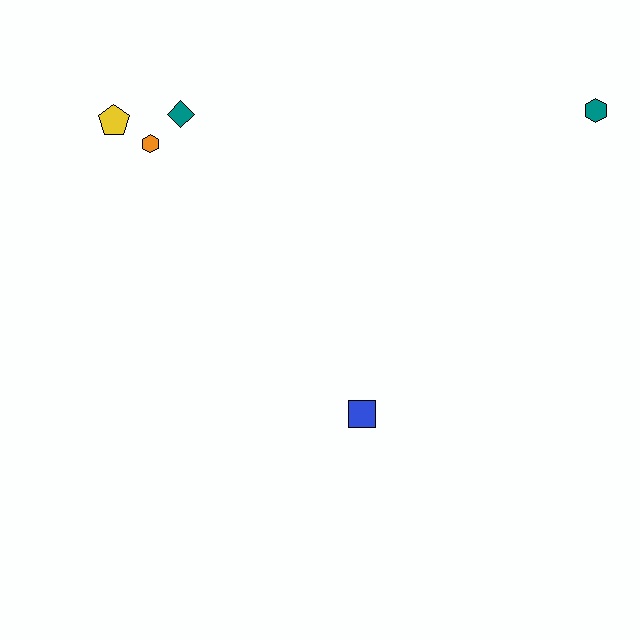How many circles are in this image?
There are no circles.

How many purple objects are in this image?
There are no purple objects.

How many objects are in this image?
There are 5 objects.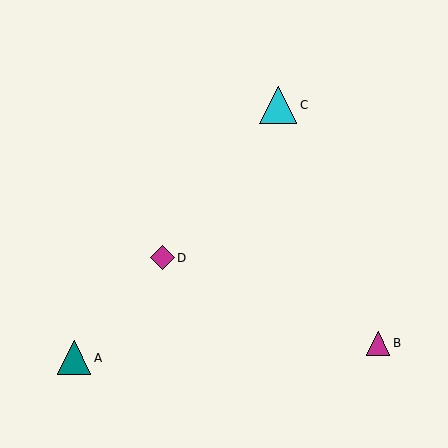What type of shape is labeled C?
Shape C is a cyan triangle.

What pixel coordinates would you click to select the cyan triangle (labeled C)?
Click at (278, 105) to select the cyan triangle C.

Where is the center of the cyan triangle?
The center of the cyan triangle is at (278, 105).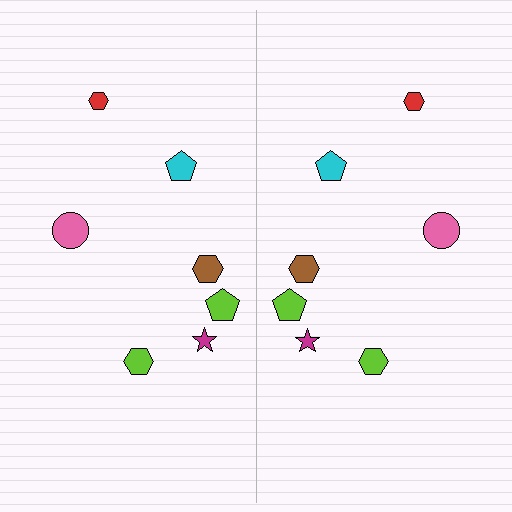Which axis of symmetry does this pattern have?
The pattern has a vertical axis of symmetry running through the center of the image.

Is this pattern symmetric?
Yes, this pattern has bilateral (reflection) symmetry.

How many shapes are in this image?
There are 14 shapes in this image.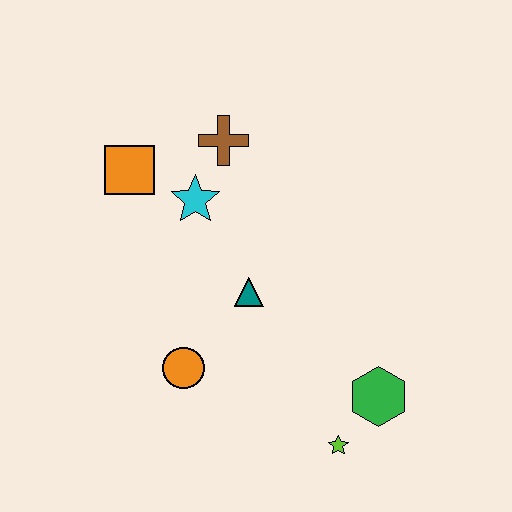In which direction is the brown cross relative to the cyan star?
The brown cross is above the cyan star.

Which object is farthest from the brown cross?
The lime star is farthest from the brown cross.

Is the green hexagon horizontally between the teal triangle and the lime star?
No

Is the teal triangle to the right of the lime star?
No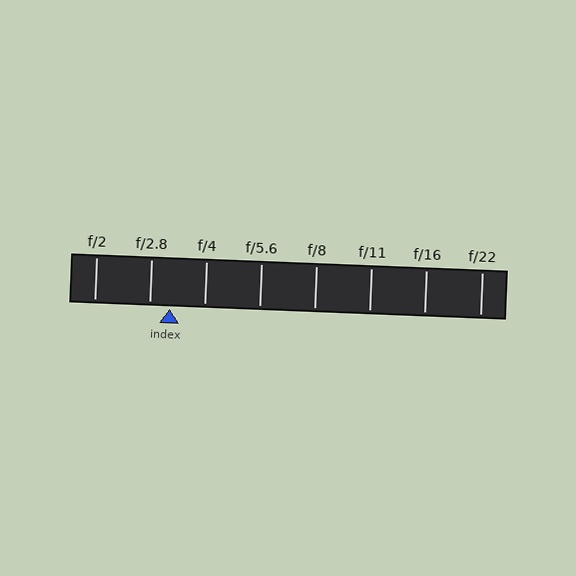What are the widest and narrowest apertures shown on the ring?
The widest aperture shown is f/2 and the narrowest is f/22.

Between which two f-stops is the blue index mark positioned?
The index mark is between f/2.8 and f/4.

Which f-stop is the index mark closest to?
The index mark is closest to f/2.8.